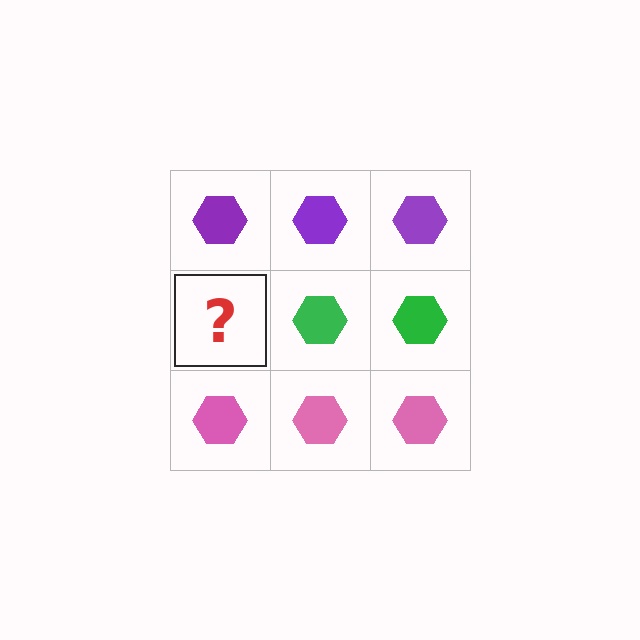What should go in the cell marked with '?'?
The missing cell should contain a green hexagon.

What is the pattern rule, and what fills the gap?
The rule is that each row has a consistent color. The gap should be filled with a green hexagon.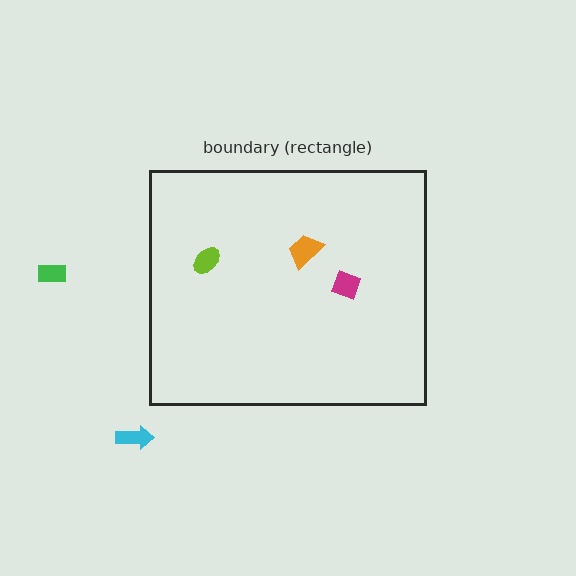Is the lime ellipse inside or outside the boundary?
Inside.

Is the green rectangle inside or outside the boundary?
Outside.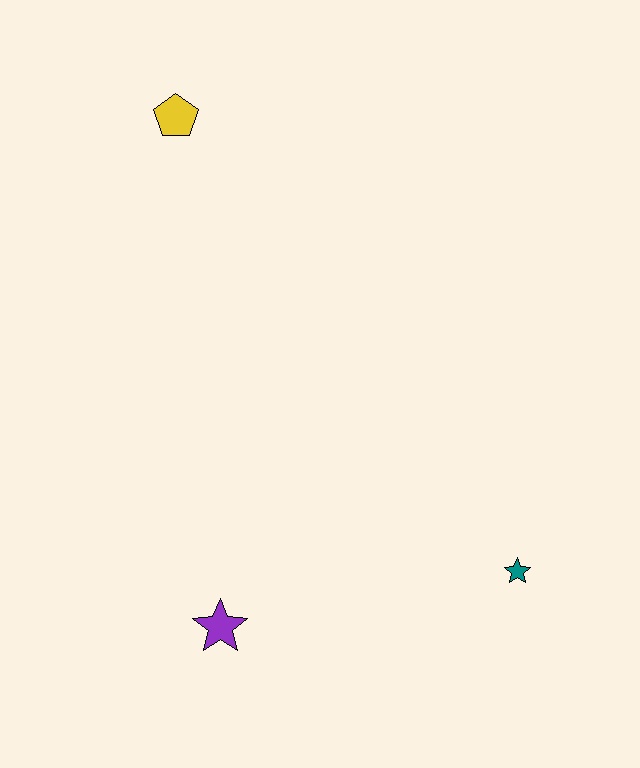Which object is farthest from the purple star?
The yellow pentagon is farthest from the purple star.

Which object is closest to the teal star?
The purple star is closest to the teal star.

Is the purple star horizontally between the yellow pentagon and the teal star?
Yes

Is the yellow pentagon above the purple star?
Yes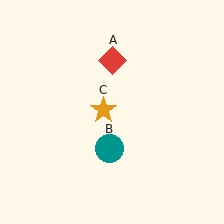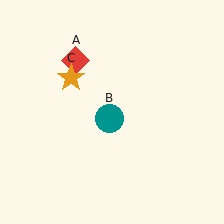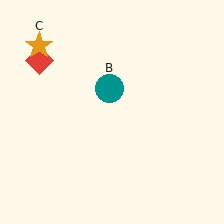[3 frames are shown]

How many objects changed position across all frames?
3 objects changed position: red diamond (object A), teal circle (object B), orange star (object C).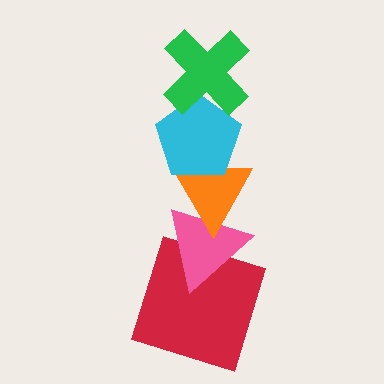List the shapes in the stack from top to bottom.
From top to bottom: the green cross, the cyan pentagon, the orange triangle, the pink triangle, the red square.